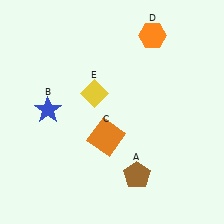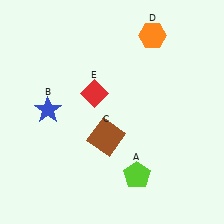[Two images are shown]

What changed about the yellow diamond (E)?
In Image 1, E is yellow. In Image 2, it changed to red.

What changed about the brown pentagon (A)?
In Image 1, A is brown. In Image 2, it changed to lime.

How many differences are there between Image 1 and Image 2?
There are 3 differences between the two images.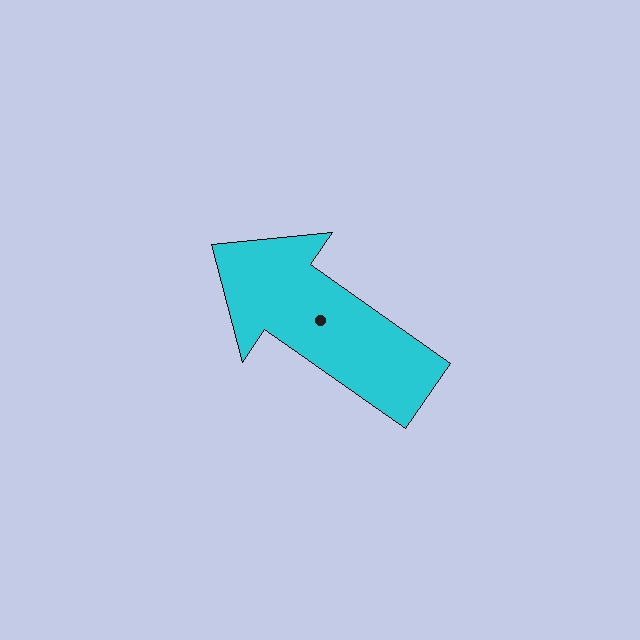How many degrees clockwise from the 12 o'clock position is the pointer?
Approximately 305 degrees.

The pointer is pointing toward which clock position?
Roughly 10 o'clock.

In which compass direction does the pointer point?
Northwest.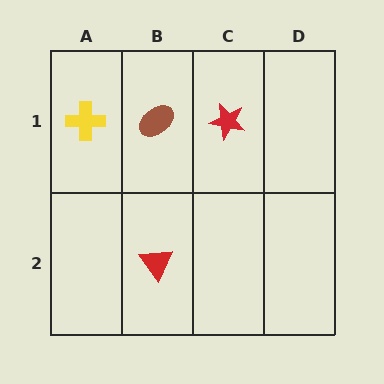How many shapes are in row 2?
1 shape.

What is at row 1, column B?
A brown ellipse.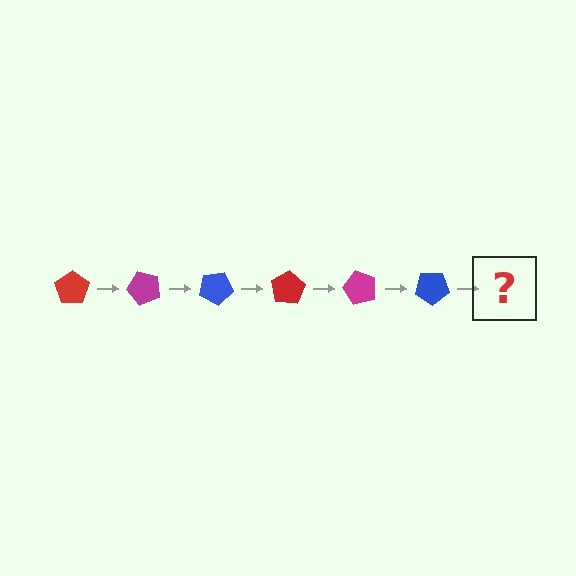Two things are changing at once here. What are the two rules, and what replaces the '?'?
The two rules are that it rotates 50 degrees each step and the color cycles through red, magenta, and blue. The '?' should be a red pentagon, rotated 300 degrees from the start.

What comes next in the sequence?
The next element should be a red pentagon, rotated 300 degrees from the start.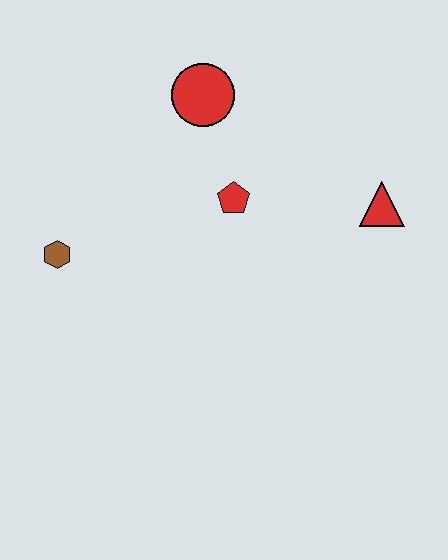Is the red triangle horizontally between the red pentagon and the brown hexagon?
No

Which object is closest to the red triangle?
The red pentagon is closest to the red triangle.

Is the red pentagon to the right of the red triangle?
No